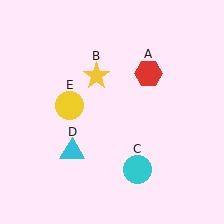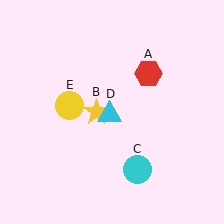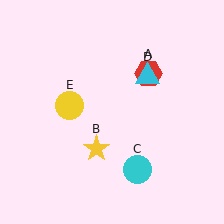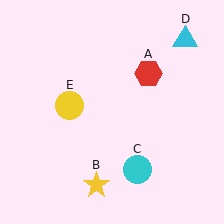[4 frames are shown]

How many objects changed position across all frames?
2 objects changed position: yellow star (object B), cyan triangle (object D).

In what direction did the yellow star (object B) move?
The yellow star (object B) moved down.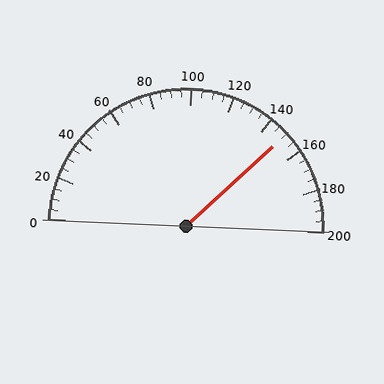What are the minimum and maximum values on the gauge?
The gauge ranges from 0 to 200.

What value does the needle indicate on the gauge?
The needle indicates approximately 150.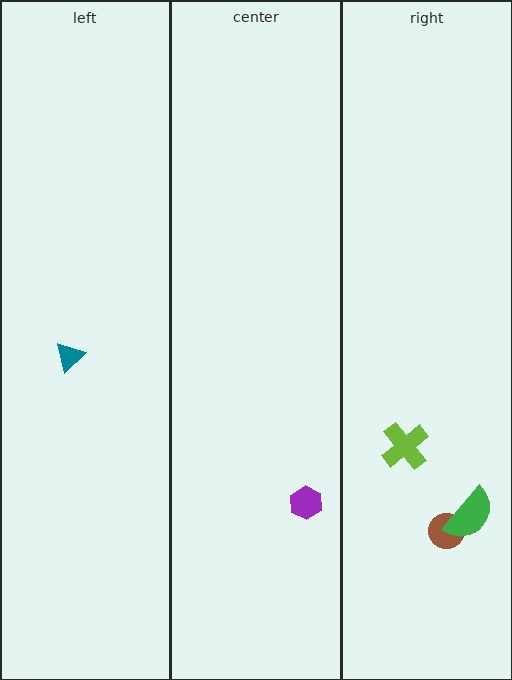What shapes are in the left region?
The teal triangle.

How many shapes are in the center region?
1.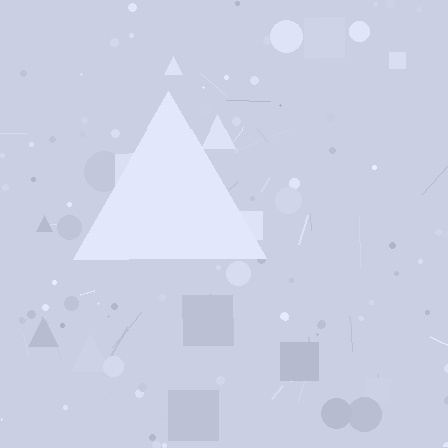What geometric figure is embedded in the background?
A triangle is embedded in the background.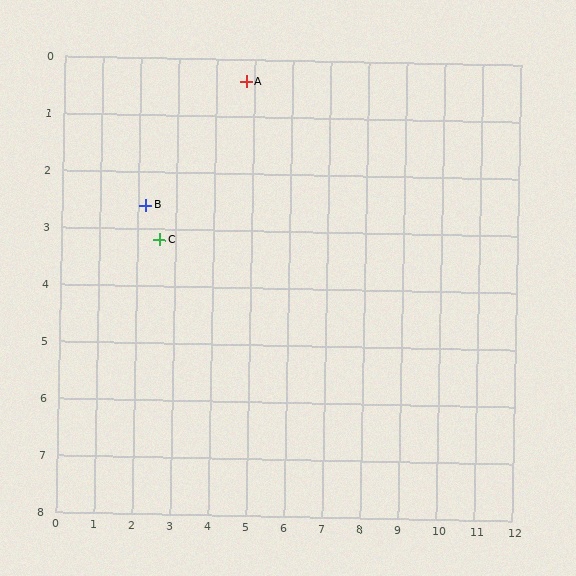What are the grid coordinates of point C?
Point C is at approximately (2.6, 3.2).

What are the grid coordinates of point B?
Point B is at approximately (2.2, 2.6).